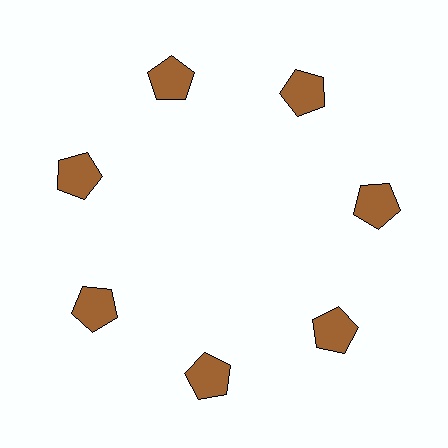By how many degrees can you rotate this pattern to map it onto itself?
The pattern maps onto itself every 51 degrees of rotation.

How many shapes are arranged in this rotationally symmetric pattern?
There are 7 shapes, arranged in 7 groups of 1.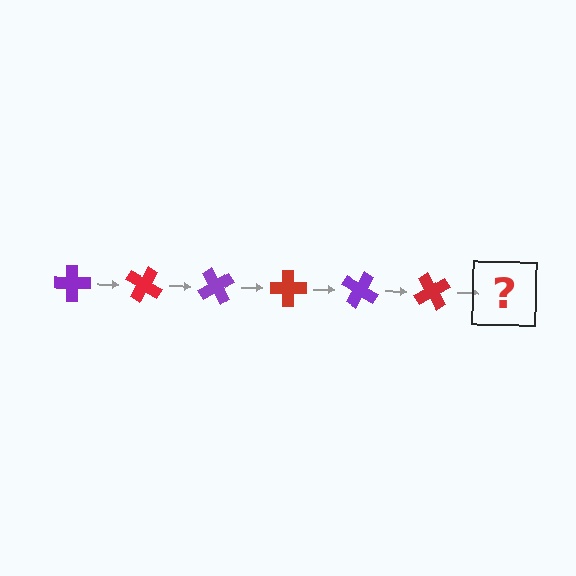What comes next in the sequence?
The next element should be a purple cross, rotated 180 degrees from the start.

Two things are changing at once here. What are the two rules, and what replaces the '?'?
The two rules are that it rotates 30 degrees each step and the color cycles through purple and red. The '?' should be a purple cross, rotated 180 degrees from the start.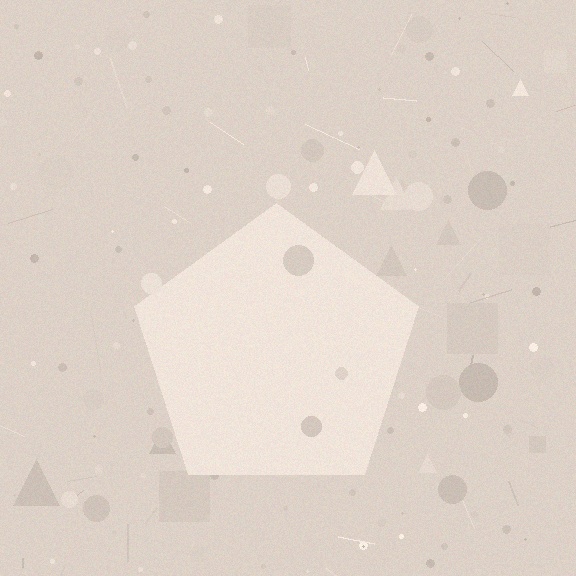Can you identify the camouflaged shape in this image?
The camouflaged shape is a pentagon.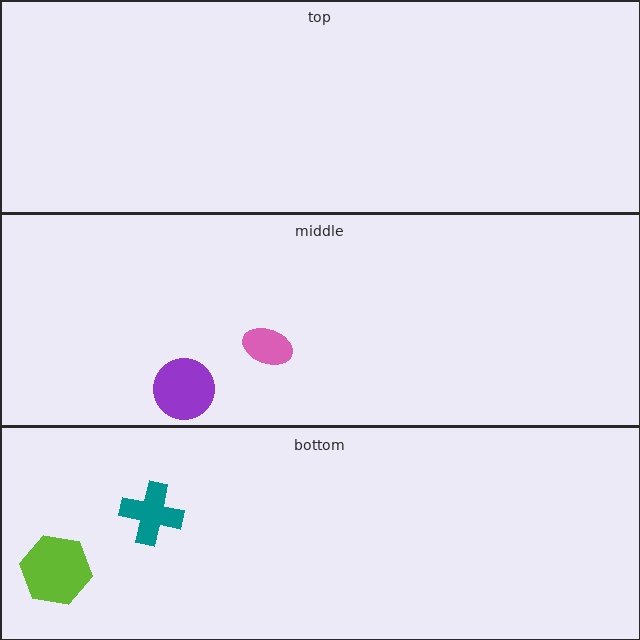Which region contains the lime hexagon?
The bottom region.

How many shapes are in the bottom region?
2.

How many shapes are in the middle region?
2.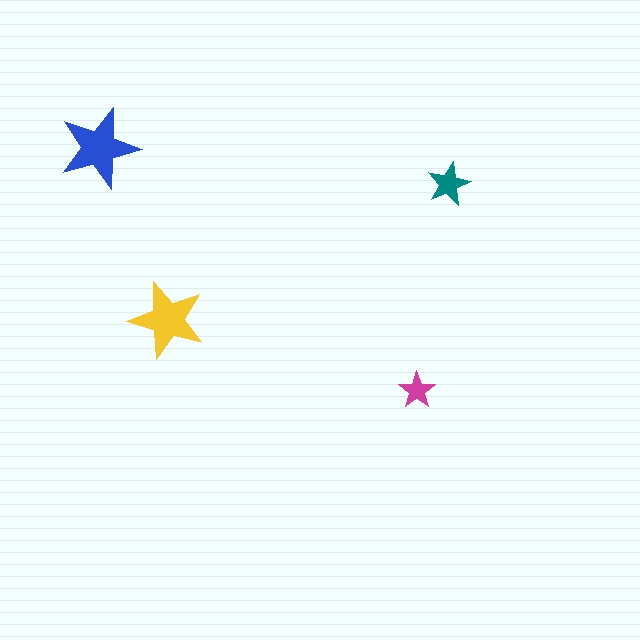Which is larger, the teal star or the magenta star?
The teal one.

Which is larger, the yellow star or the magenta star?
The yellow one.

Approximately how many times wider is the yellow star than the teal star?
About 2 times wider.